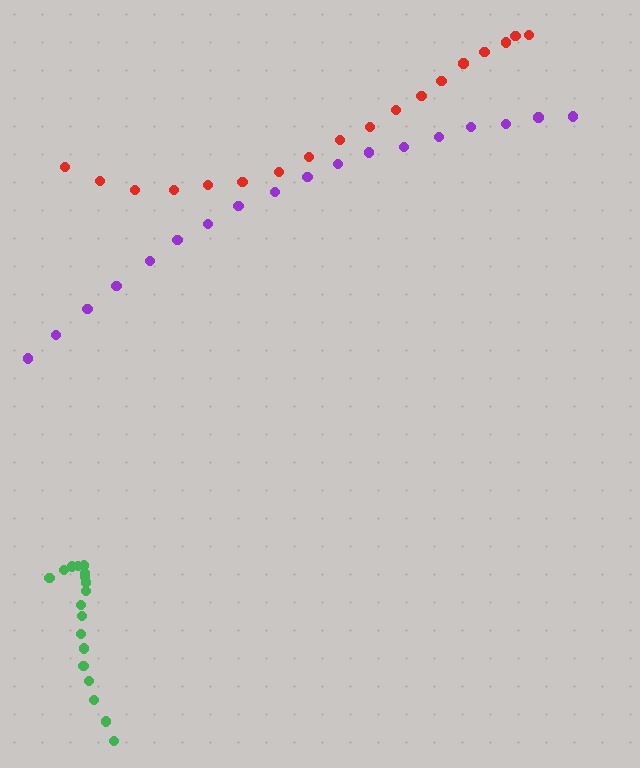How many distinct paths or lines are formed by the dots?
There are 3 distinct paths.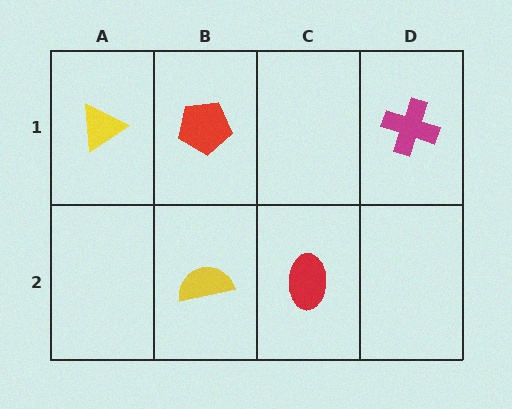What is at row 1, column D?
A magenta cross.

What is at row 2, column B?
A yellow semicircle.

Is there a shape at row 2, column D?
No, that cell is empty.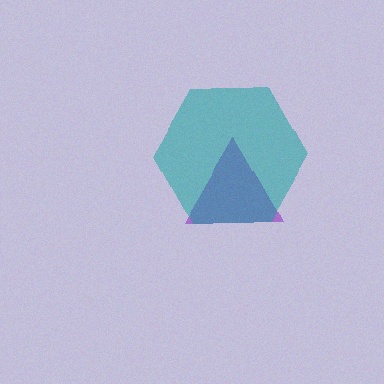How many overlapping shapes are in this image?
There are 2 overlapping shapes in the image.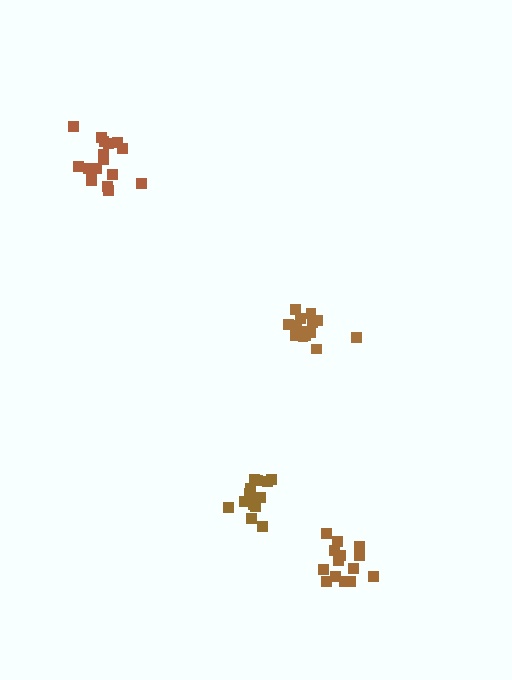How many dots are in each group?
Group 1: 14 dots, Group 2: 14 dots, Group 3: 17 dots, Group 4: 17 dots (62 total).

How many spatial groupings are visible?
There are 4 spatial groupings.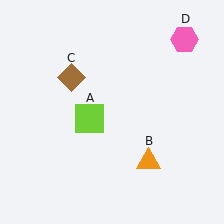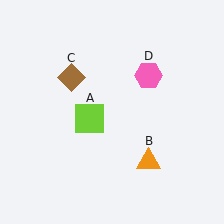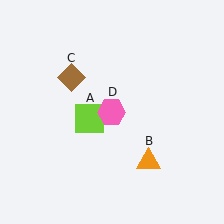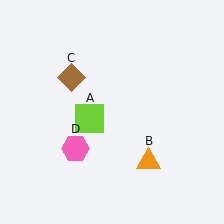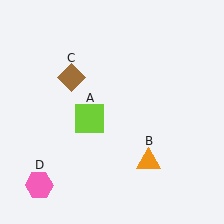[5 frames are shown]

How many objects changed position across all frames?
1 object changed position: pink hexagon (object D).